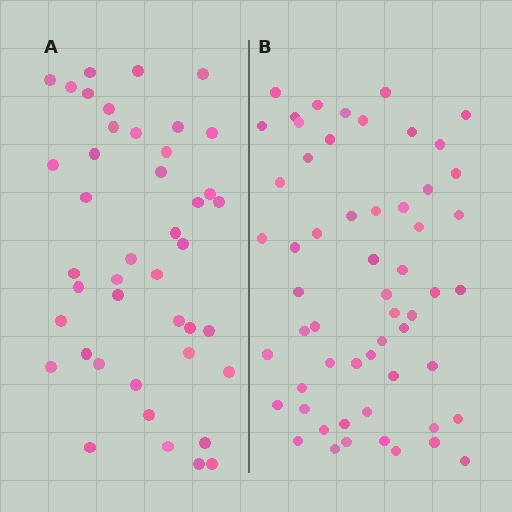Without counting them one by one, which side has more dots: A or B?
Region B (the right region) has more dots.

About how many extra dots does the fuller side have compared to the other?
Region B has approximately 15 more dots than region A.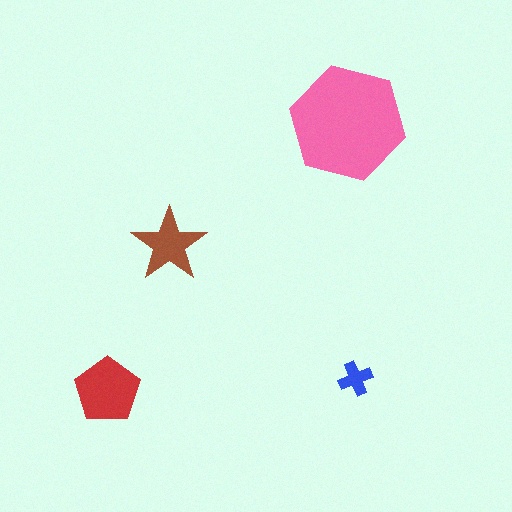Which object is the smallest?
The blue cross.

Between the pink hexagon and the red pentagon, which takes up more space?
The pink hexagon.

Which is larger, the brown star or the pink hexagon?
The pink hexagon.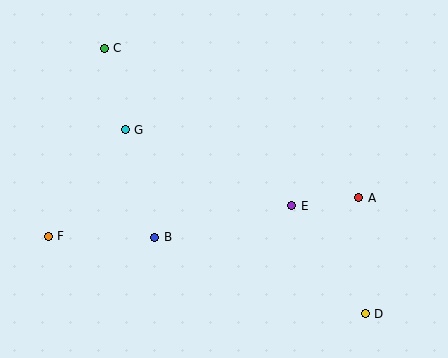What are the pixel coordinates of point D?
Point D is at (365, 314).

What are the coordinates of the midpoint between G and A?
The midpoint between G and A is at (242, 164).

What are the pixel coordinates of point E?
Point E is at (292, 206).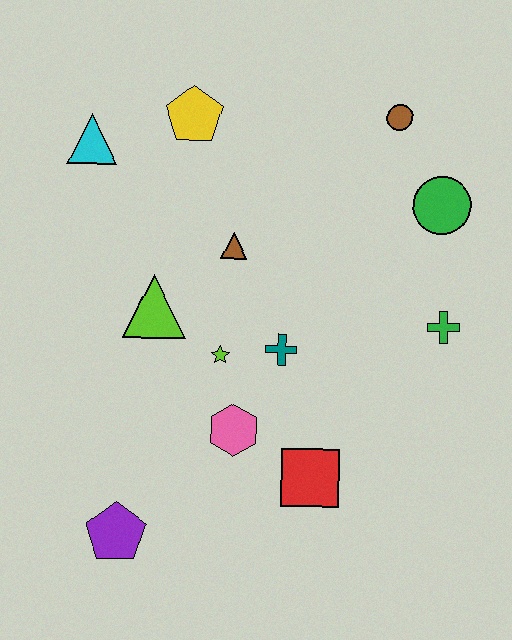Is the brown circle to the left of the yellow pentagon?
No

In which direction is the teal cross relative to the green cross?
The teal cross is to the left of the green cross.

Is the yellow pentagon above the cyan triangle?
Yes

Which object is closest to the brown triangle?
The lime triangle is closest to the brown triangle.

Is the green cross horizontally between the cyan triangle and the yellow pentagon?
No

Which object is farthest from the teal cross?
The cyan triangle is farthest from the teal cross.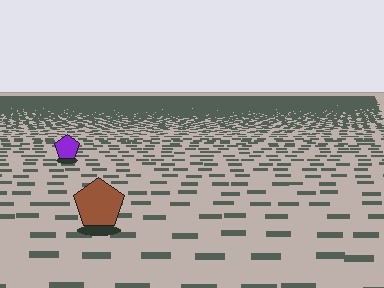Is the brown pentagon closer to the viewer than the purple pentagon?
Yes. The brown pentagon is closer — you can tell from the texture gradient: the ground texture is coarser near it.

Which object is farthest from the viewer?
The purple pentagon is farthest from the viewer. It appears smaller and the ground texture around it is denser.